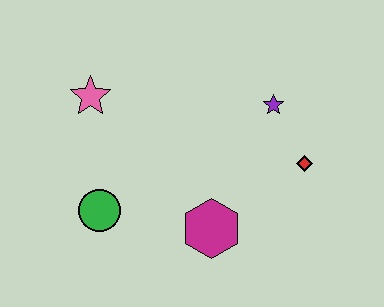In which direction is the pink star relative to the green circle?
The pink star is above the green circle.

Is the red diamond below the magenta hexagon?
No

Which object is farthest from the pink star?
The red diamond is farthest from the pink star.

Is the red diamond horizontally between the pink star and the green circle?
No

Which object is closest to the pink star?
The green circle is closest to the pink star.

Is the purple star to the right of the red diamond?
No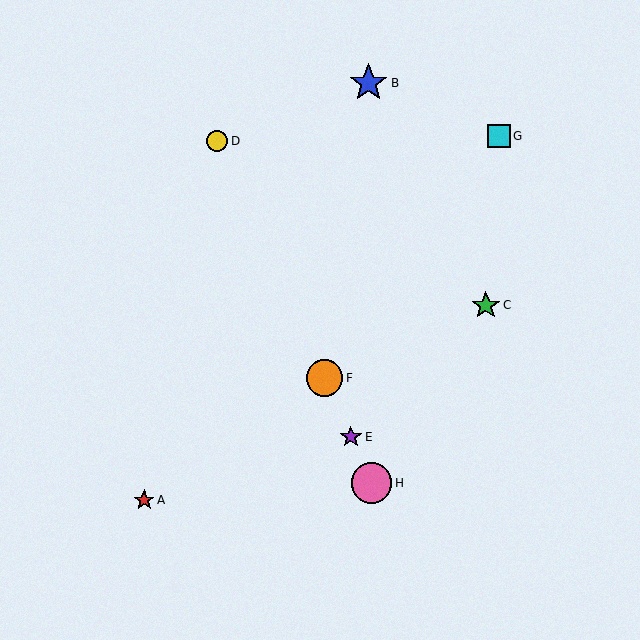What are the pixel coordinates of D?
Object D is at (217, 141).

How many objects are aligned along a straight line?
4 objects (D, E, F, H) are aligned along a straight line.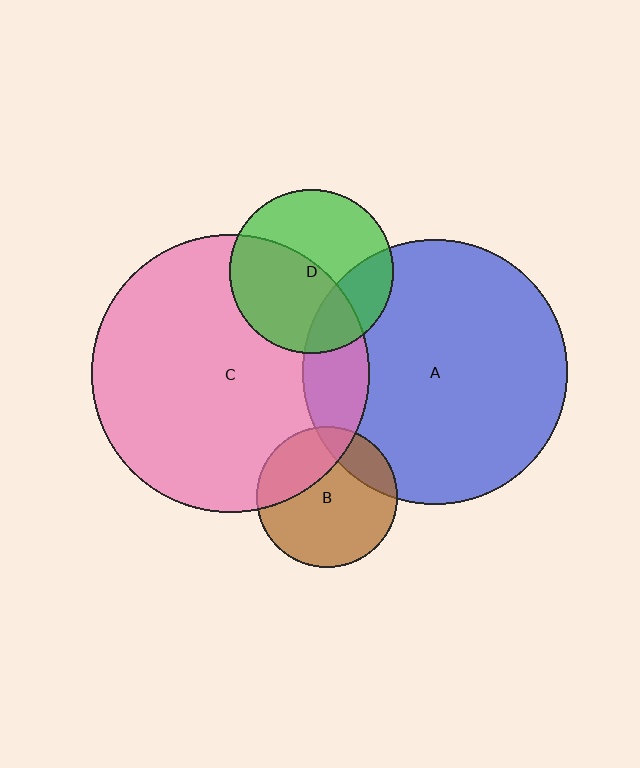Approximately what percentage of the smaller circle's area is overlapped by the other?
Approximately 25%.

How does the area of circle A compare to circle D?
Approximately 2.6 times.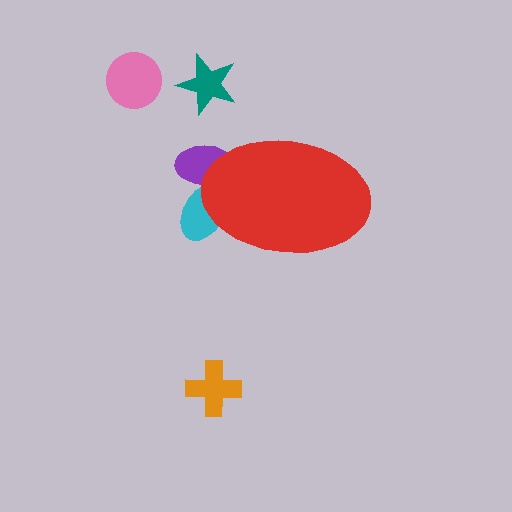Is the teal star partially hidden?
No, the teal star is fully visible.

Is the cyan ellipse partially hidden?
Yes, the cyan ellipse is partially hidden behind the red ellipse.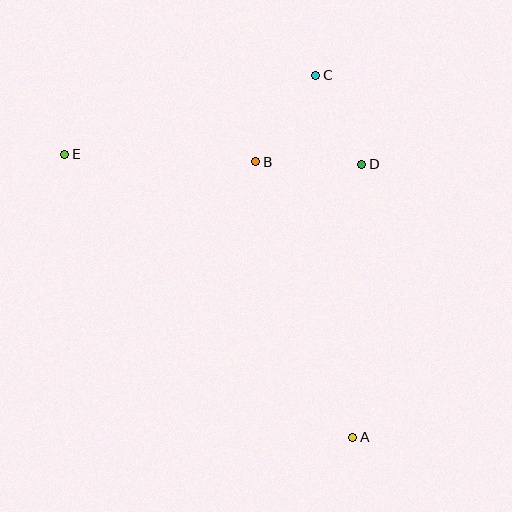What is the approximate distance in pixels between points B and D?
The distance between B and D is approximately 106 pixels.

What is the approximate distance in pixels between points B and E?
The distance between B and E is approximately 191 pixels.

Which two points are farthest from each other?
Points A and E are farthest from each other.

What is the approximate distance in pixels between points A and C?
The distance between A and C is approximately 364 pixels.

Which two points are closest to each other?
Points C and D are closest to each other.